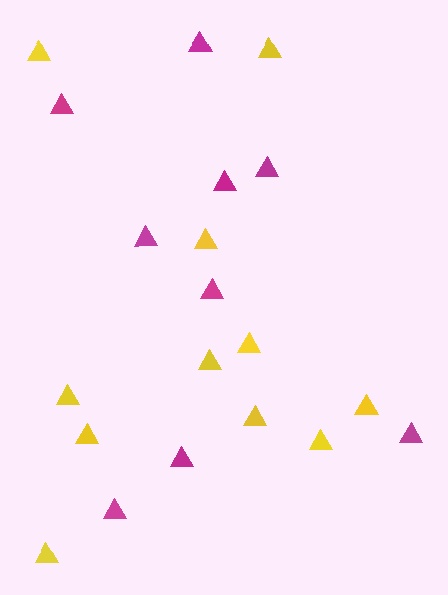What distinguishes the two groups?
There are 2 groups: one group of magenta triangles (9) and one group of yellow triangles (11).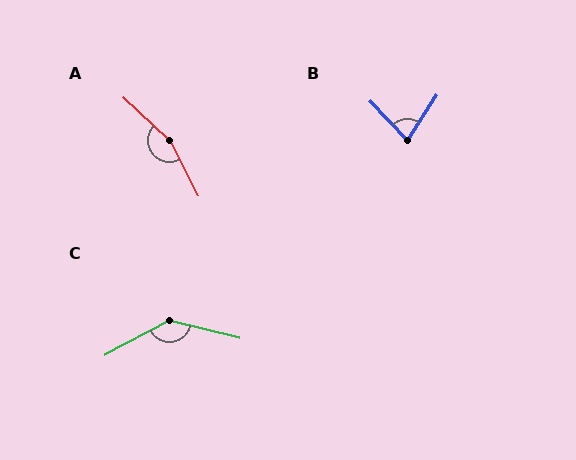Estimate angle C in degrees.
Approximately 138 degrees.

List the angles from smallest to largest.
B (75°), C (138°), A (160°).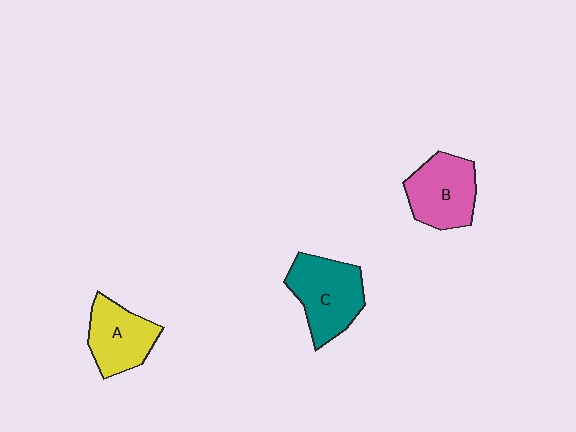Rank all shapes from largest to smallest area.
From largest to smallest: C (teal), B (pink), A (yellow).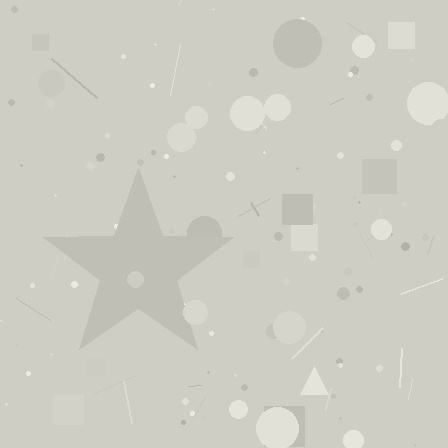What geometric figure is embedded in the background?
A star is embedded in the background.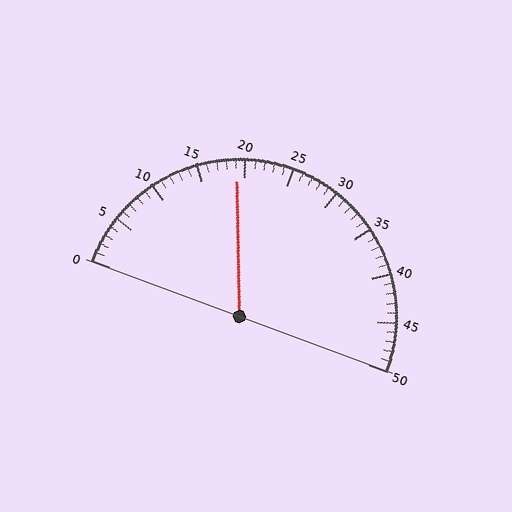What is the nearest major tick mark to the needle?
The nearest major tick mark is 20.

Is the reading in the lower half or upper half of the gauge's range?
The reading is in the lower half of the range (0 to 50).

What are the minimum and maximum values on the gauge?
The gauge ranges from 0 to 50.